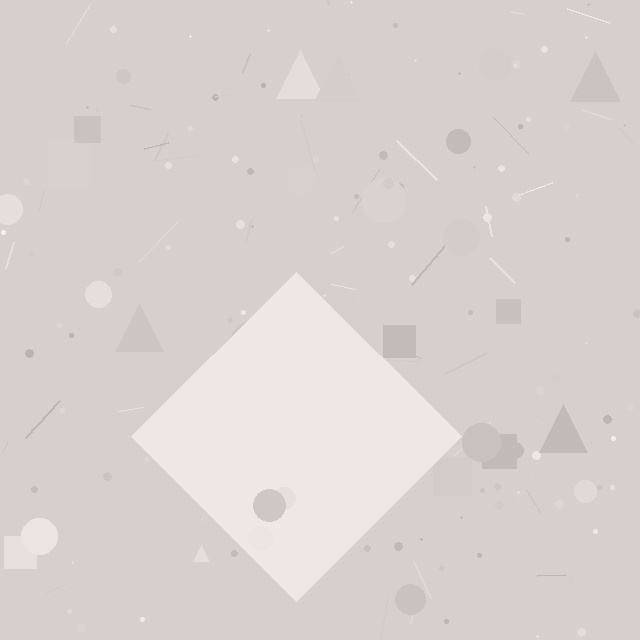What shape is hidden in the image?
A diamond is hidden in the image.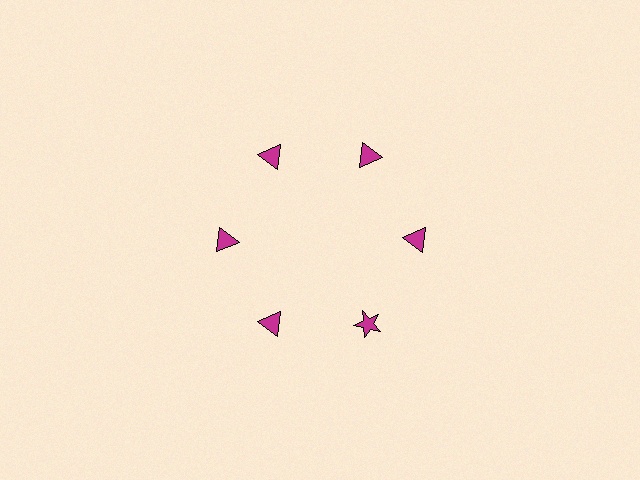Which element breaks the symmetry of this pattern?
The magenta star at roughly the 5 o'clock position breaks the symmetry. All other shapes are magenta triangles.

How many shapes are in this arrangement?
There are 6 shapes arranged in a ring pattern.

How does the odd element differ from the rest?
It has a different shape: star instead of triangle.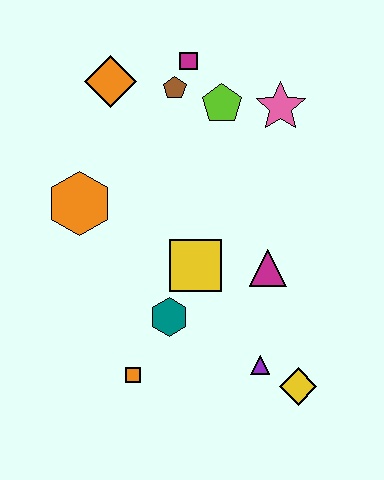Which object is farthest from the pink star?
The orange square is farthest from the pink star.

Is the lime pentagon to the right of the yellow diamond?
No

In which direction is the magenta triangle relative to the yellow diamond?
The magenta triangle is above the yellow diamond.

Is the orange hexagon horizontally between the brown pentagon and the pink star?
No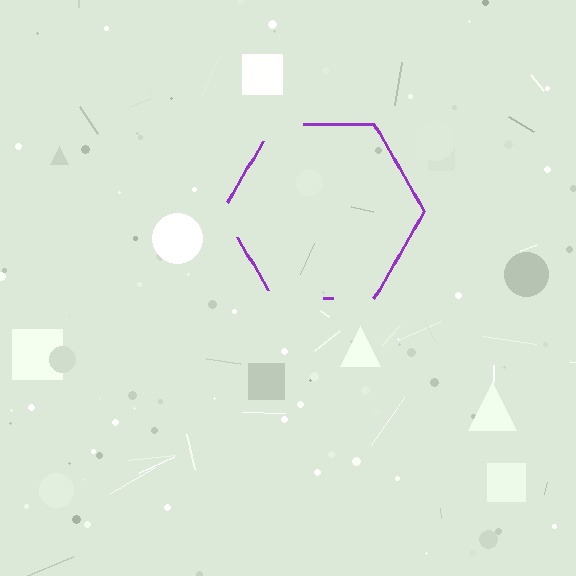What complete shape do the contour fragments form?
The contour fragments form a hexagon.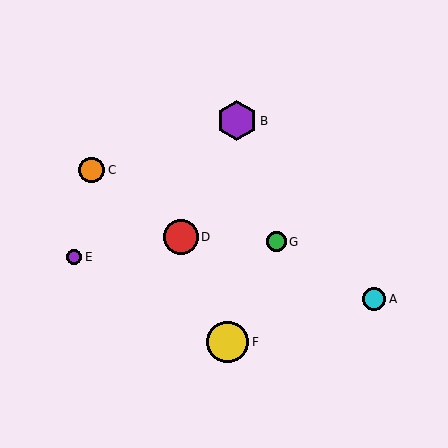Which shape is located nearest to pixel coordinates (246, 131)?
The purple hexagon (labeled B) at (237, 121) is nearest to that location.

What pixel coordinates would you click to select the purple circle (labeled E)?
Click at (74, 257) to select the purple circle E.